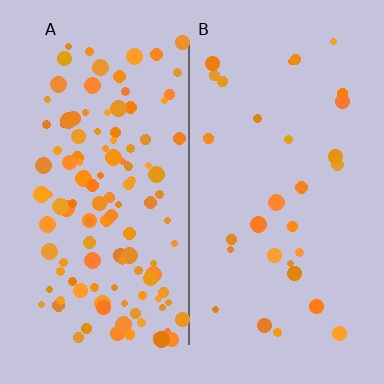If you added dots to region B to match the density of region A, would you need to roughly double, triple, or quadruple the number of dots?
Approximately quadruple.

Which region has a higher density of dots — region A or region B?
A (the left).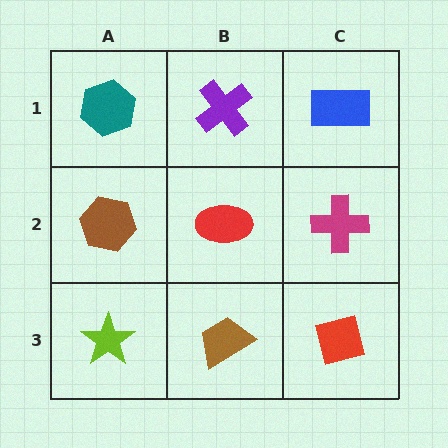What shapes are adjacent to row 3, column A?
A brown hexagon (row 2, column A), a brown trapezoid (row 3, column B).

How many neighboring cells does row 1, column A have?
2.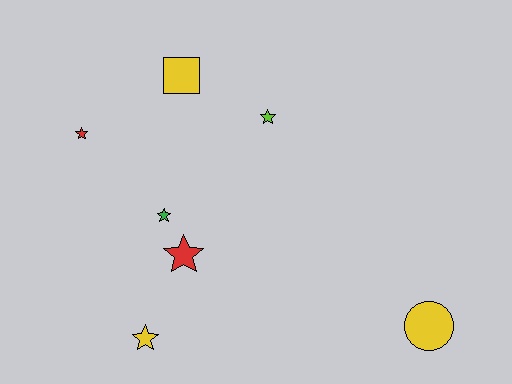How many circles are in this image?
There is 1 circle.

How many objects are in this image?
There are 7 objects.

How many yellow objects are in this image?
There are 3 yellow objects.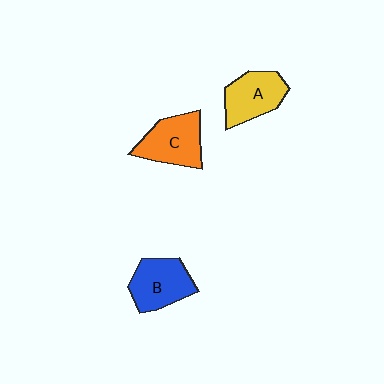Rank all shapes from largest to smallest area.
From largest to smallest: C (orange), B (blue), A (yellow).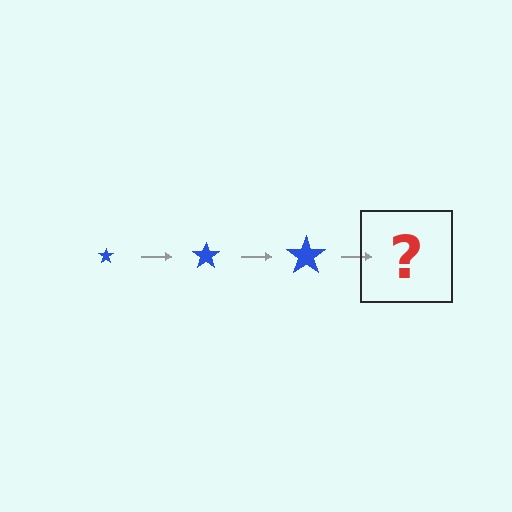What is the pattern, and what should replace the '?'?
The pattern is that the star gets progressively larger each step. The '?' should be a blue star, larger than the previous one.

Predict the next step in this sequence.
The next step is a blue star, larger than the previous one.